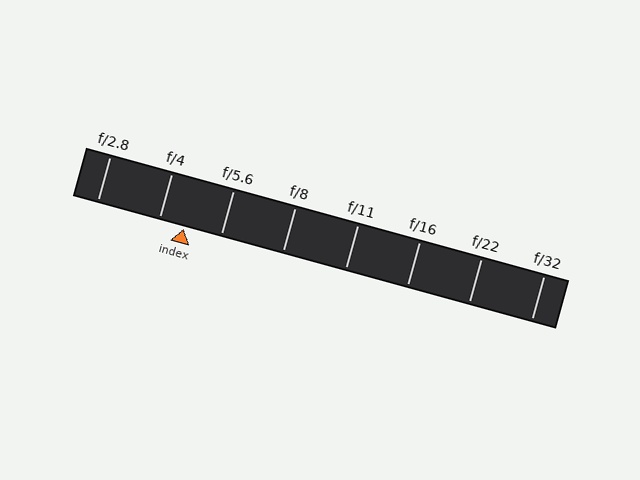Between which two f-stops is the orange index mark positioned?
The index mark is between f/4 and f/5.6.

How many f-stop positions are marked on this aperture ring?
There are 8 f-stop positions marked.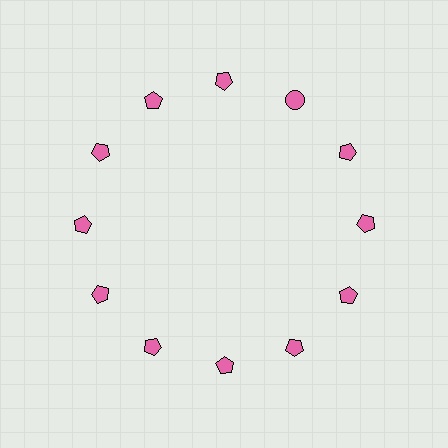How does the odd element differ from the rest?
It has a different shape: circle instead of pentagon.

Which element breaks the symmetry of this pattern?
The pink circle at roughly the 1 o'clock position breaks the symmetry. All other shapes are pink pentagons.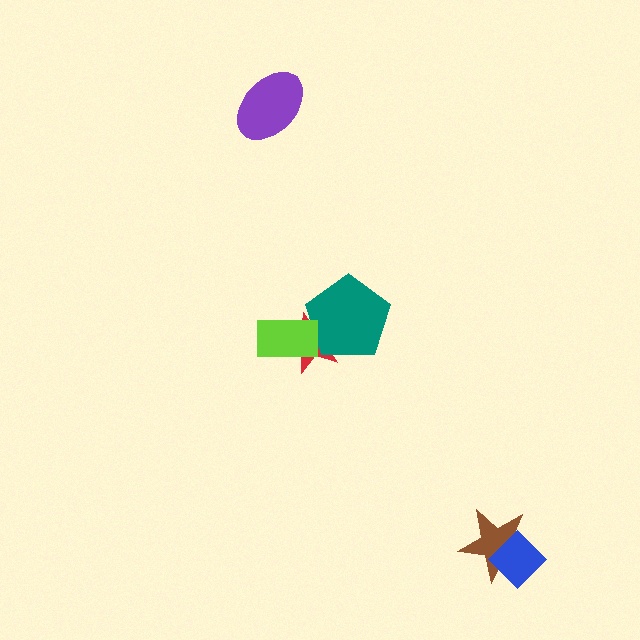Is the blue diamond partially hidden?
No, no other shape covers it.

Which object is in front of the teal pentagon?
The lime rectangle is in front of the teal pentagon.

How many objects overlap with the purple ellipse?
0 objects overlap with the purple ellipse.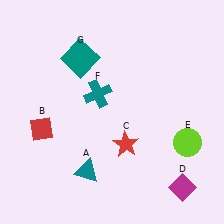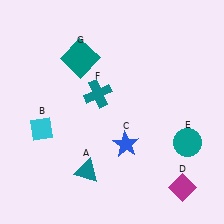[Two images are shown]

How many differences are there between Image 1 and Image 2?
There are 3 differences between the two images.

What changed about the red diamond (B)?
In Image 1, B is red. In Image 2, it changed to cyan.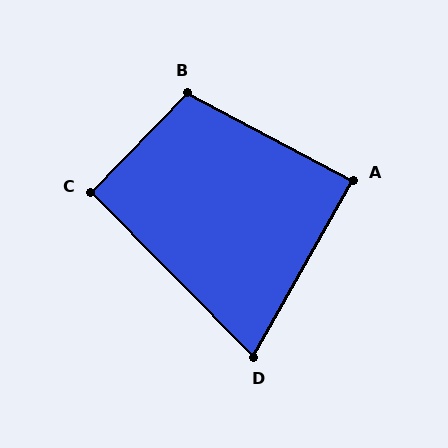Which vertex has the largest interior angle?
B, at approximately 106 degrees.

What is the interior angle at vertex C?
Approximately 91 degrees (approximately right).